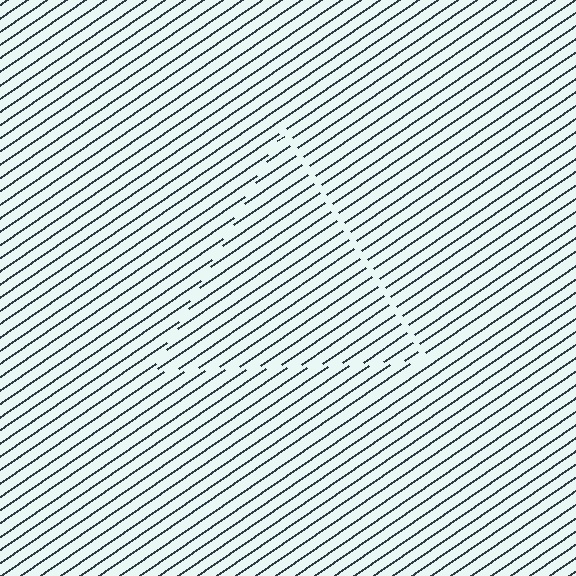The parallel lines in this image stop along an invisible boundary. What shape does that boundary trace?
An illusory triangle. The interior of the shape contains the same grating, shifted by half a period — the contour is defined by the phase discontinuity where line-ends from the inner and outer gratings abut.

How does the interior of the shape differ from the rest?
The interior of the shape contains the same grating, shifted by half a period — the contour is defined by the phase discontinuity where line-ends from the inner and outer gratings abut.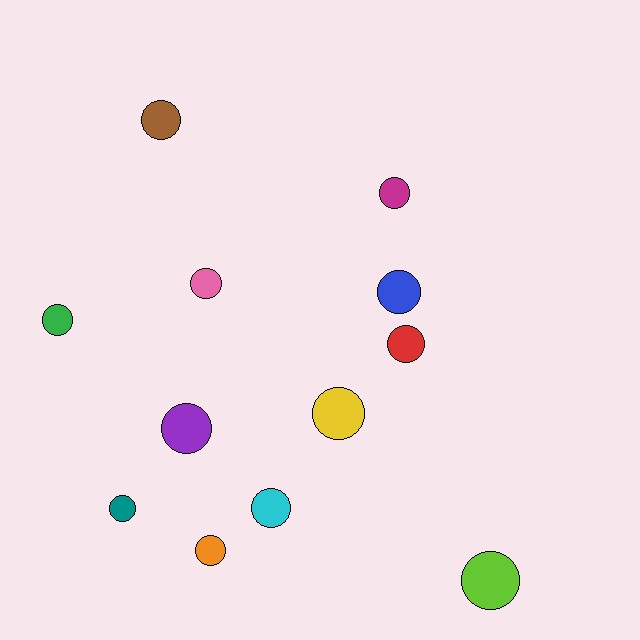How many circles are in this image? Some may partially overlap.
There are 12 circles.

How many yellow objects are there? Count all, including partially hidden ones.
There is 1 yellow object.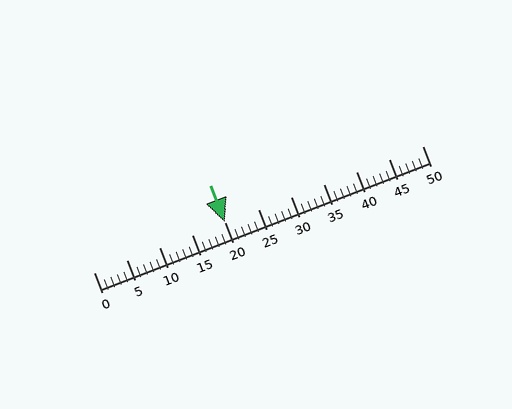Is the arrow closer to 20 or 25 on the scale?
The arrow is closer to 20.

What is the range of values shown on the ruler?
The ruler shows values from 0 to 50.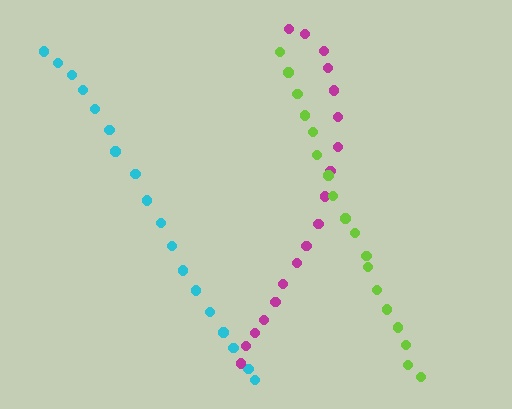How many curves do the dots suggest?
There are 3 distinct paths.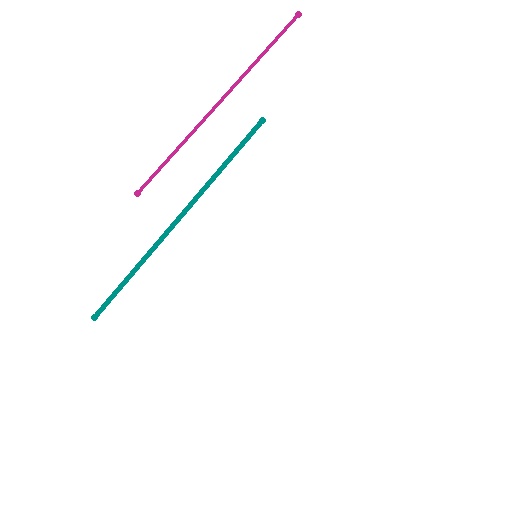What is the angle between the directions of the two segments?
Approximately 2 degrees.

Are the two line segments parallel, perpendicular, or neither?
Parallel — their directions differ by only 1.6°.